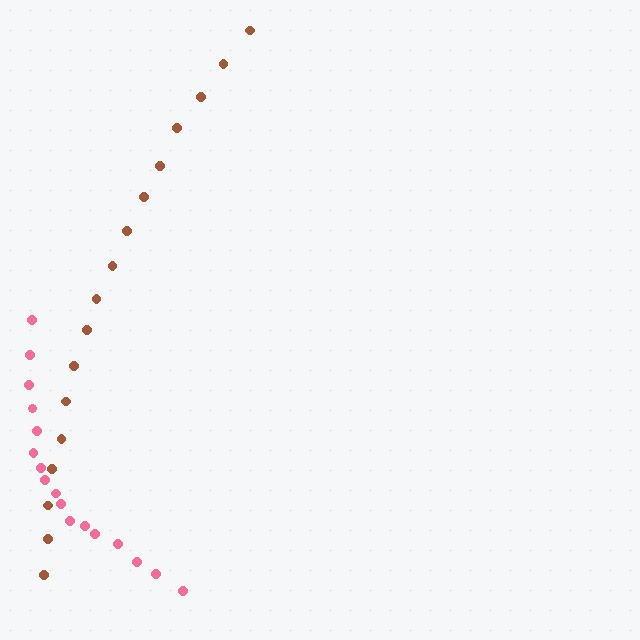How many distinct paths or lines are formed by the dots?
There are 2 distinct paths.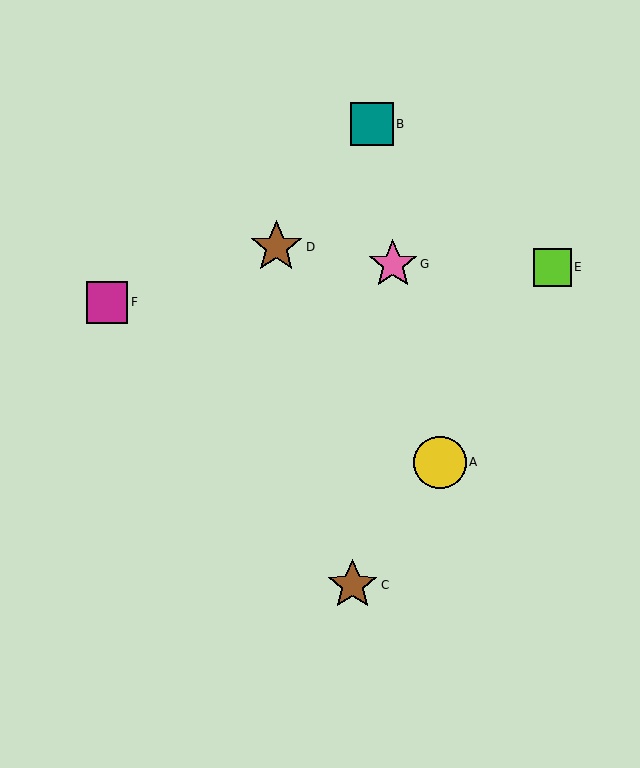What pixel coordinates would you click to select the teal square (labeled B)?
Click at (372, 124) to select the teal square B.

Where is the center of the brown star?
The center of the brown star is at (353, 585).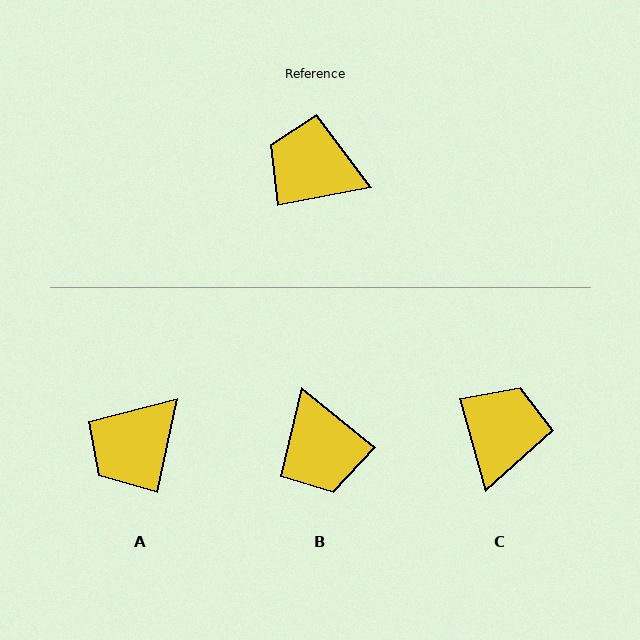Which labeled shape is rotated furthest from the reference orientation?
B, about 130 degrees away.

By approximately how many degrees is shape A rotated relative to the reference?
Approximately 68 degrees counter-clockwise.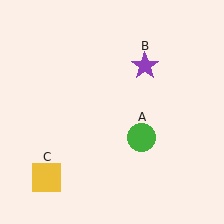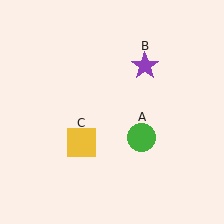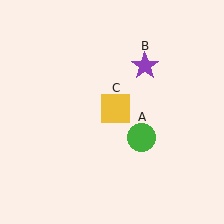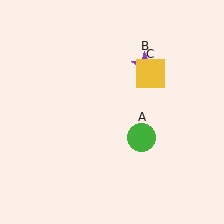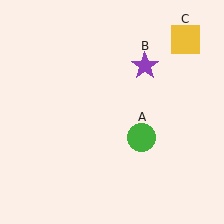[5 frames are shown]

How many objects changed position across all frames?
1 object changed position: yellow square (object C).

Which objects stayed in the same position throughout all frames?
Green circle (object A) and purple star (object B) remained stationary.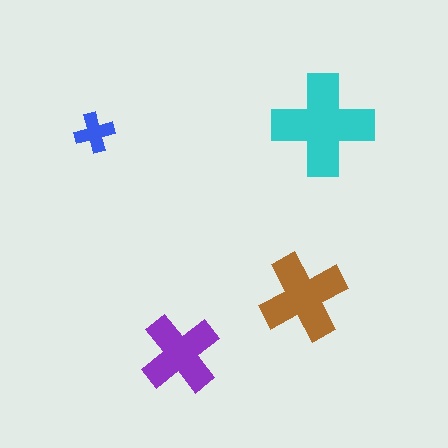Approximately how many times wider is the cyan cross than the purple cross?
About 1.5 times wider.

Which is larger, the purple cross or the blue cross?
The purple one.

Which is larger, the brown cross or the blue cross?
The brown one.